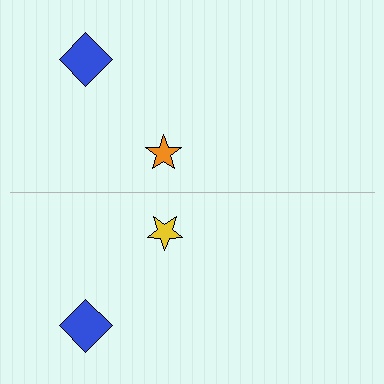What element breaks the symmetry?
The yellow star on the bottom side breaks the symmetry — its mirror counterpart is orange.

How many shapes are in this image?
There are 4 shapes in this image.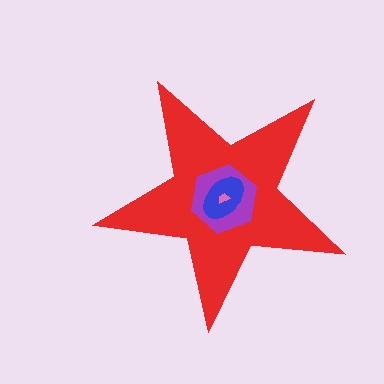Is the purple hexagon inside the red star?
Yes.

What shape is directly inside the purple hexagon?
The blue ellipse.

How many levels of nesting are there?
4.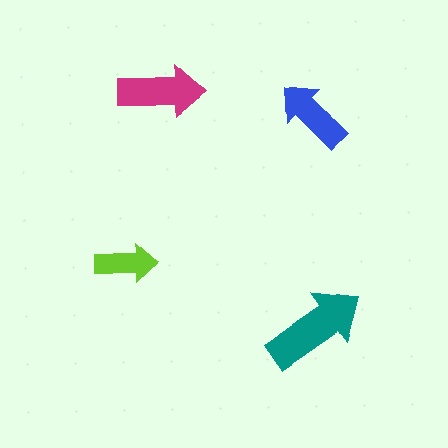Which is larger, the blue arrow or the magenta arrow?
The magenta one.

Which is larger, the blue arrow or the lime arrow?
The blue one.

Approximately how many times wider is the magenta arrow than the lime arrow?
About 1.5 times wider.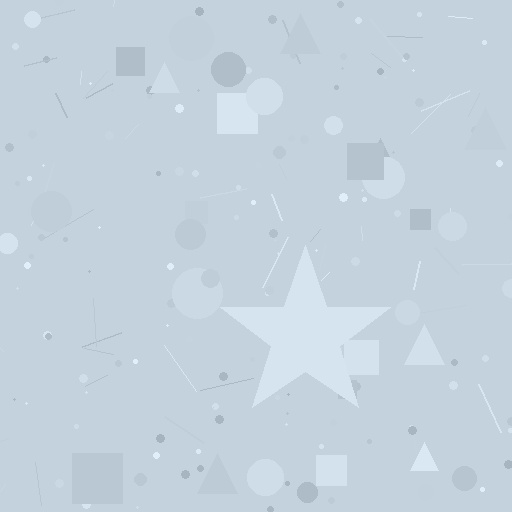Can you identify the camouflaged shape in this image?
The camouflaged shape is a star.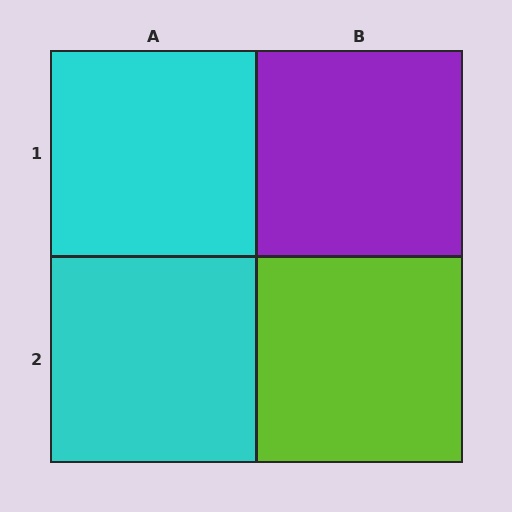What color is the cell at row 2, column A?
Cyan.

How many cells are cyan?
2 cells are cyan.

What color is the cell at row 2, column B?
Lime.